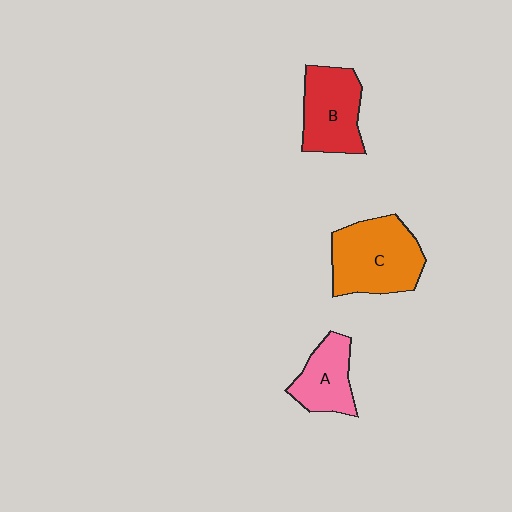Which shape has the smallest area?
Shape A (pink).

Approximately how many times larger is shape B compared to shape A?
Approximately 1.3 times.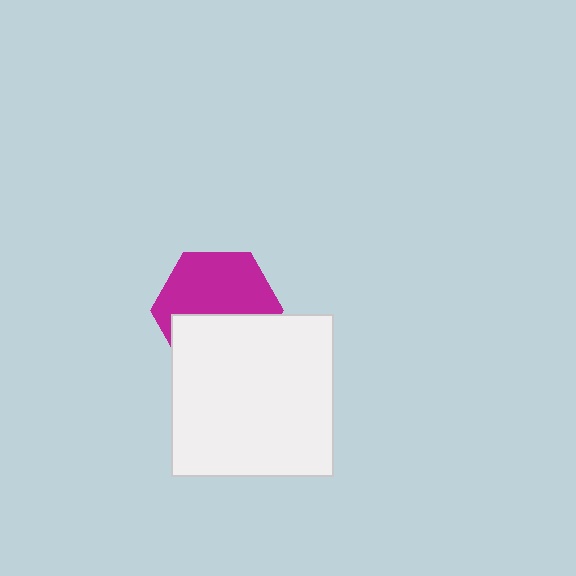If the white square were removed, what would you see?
You would see the complete magenta hexagon.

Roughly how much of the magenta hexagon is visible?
About half of it is visible (roughly 56%).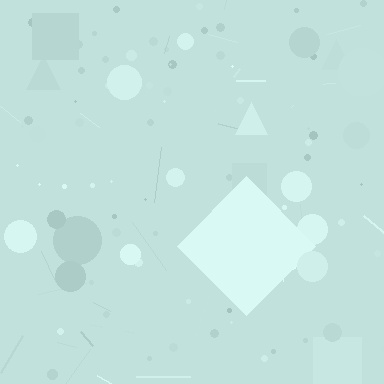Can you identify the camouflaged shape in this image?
The camouflaged shape is a diamond.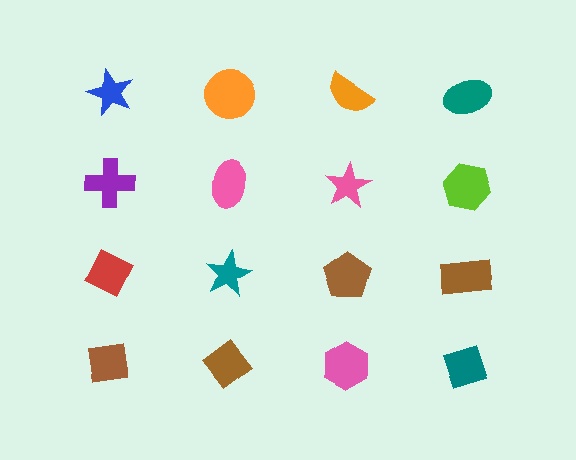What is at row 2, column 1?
A purple cross.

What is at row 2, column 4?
A lime hexagon.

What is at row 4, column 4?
A teal diamond.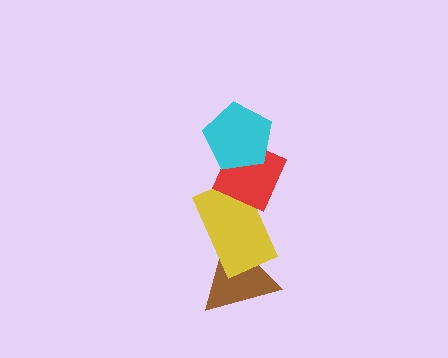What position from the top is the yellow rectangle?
The yellow rectangle is 3rd from the top.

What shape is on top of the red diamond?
The cyan pentagon is on top of the red diamond.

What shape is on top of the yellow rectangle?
The red diamond is on top of the yellow rectangle.